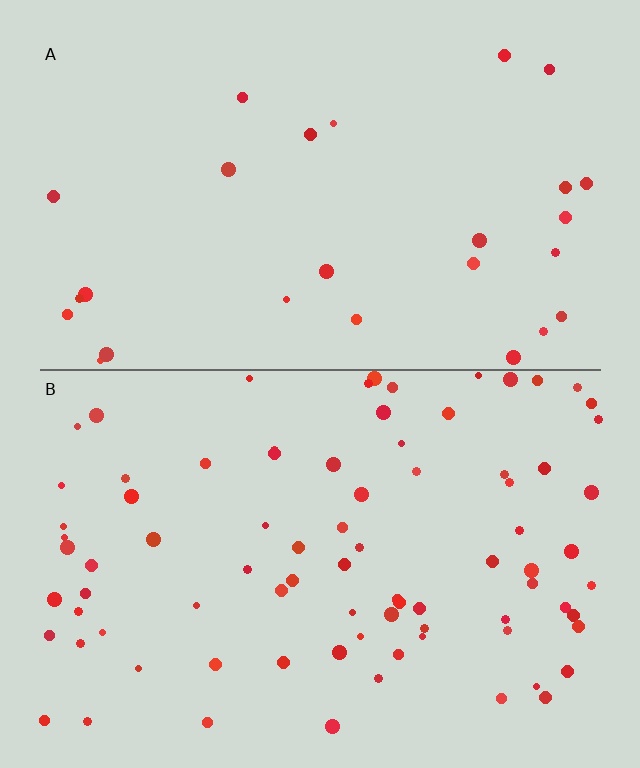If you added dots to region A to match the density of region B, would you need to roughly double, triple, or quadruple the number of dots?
Approximately triple.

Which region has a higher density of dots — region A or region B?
B (the bottom).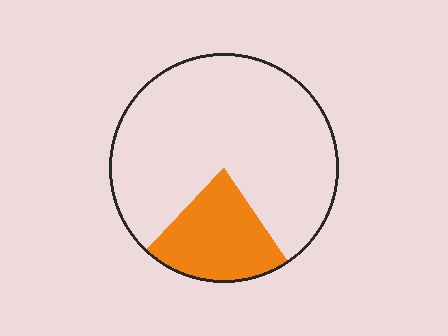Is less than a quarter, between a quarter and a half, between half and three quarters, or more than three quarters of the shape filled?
Less than a quarter.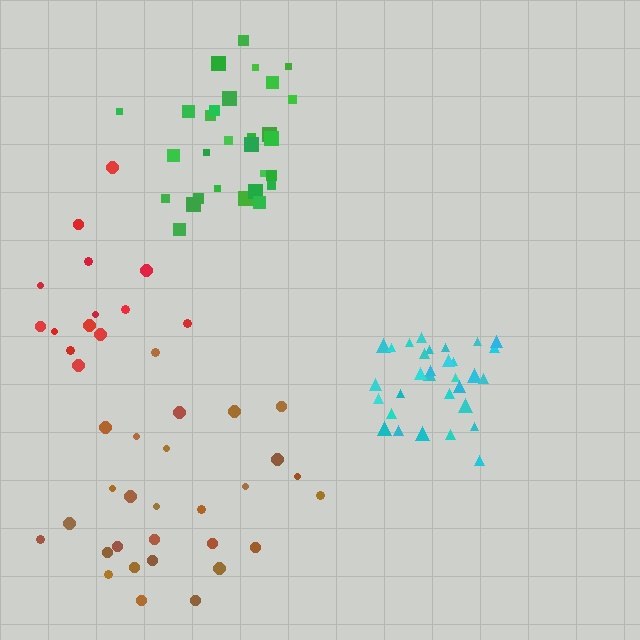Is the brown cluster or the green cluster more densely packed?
Green.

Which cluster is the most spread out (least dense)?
Red.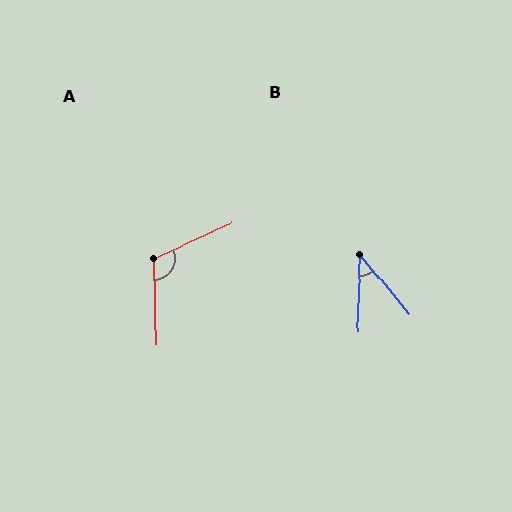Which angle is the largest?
A, at approximately 113 degrees.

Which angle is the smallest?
B, at approximately 40 degrees.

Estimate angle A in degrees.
Approximately 113 degrees.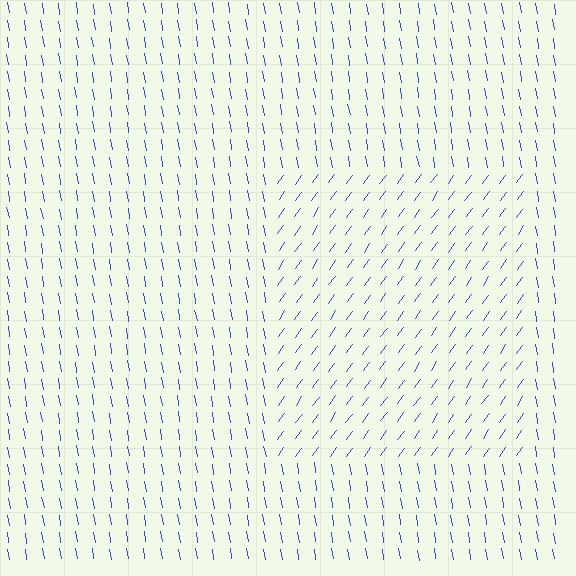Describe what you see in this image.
The image is filled with small blue line segments. A rectangle region in the image has lines oriented differently from the surrounding lines, creating a visible texture boundary.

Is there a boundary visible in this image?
Yes, there is a texture boundary formed by a change in line orientation.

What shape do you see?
I see a rectangle.